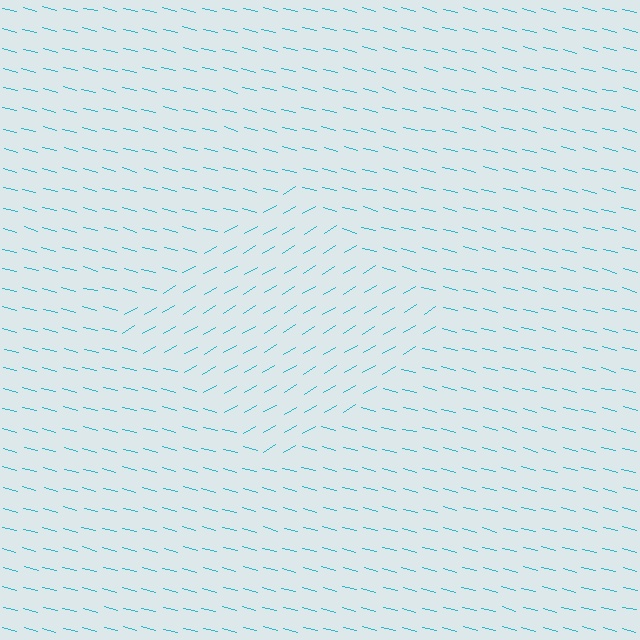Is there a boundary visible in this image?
Yes, there is a texture boundary formed by a change in line orientation.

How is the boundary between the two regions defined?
The boundary is defined purely by a change in line orientation (approximately 45 degrees difference). All lines are the same color and thickness.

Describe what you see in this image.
The image is filled with small cyan line segments. A diamond region in the image has lines oriented differently from the surrounding lines, creating a visible texture boundary.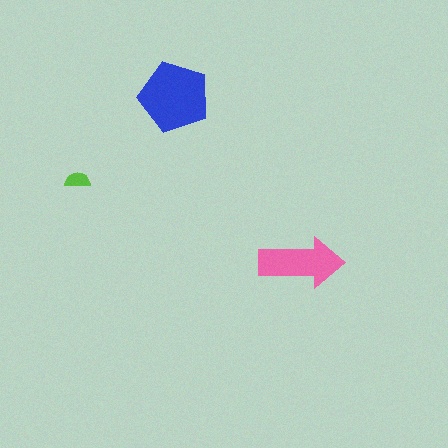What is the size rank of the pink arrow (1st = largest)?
2nd.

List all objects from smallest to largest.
The lime semicircle, the pink arrow, the blue pentagon.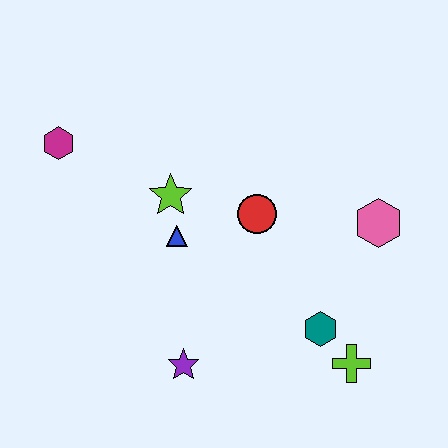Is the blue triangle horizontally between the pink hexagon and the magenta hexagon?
Yes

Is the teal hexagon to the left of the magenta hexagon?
No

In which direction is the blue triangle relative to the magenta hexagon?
The blue triangle is to the right of the magenta hexagon.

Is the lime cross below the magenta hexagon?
Yes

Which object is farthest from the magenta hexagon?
The lime cross is farthest from the magenta hexagon.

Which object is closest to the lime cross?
The teal hexagon is closest to the lime cross.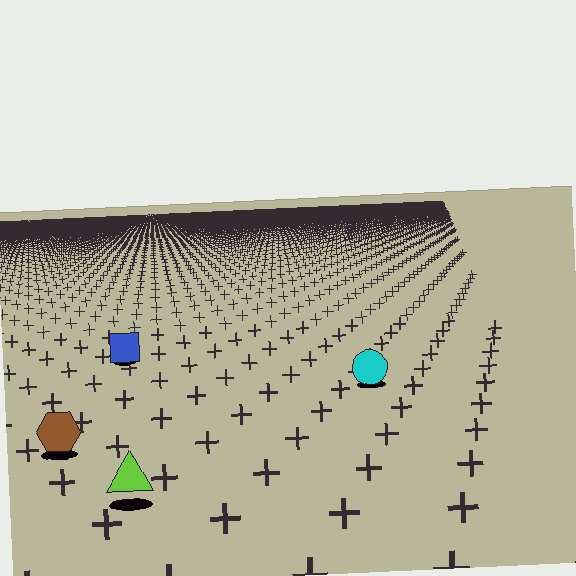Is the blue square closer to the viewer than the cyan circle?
No. The cyan circle is closer — you can tell from the texture gradient: the ground texture is coarser near it.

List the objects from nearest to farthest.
From nearest to farthest: the lime triangle, the brown hexagon, the cyan circle, the blue square.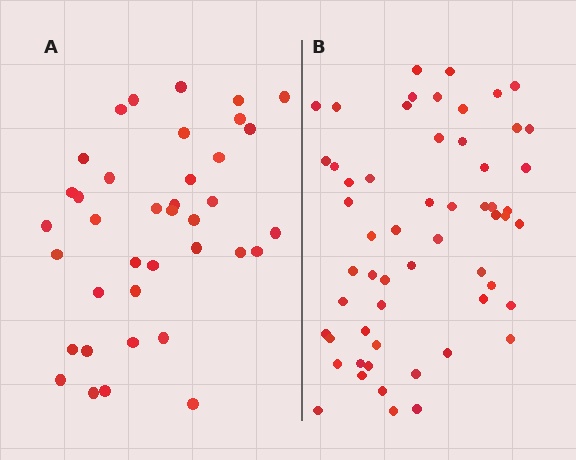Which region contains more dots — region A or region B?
Region B (the right region) has more dots.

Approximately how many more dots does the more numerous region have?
Region B has approximately 20 more dots than region A.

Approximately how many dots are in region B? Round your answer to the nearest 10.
About 60 dots. (The exact count is 57, which rounds to 60.)